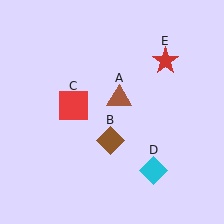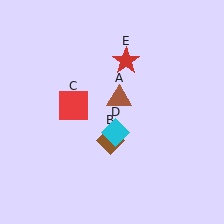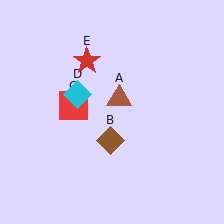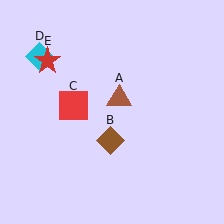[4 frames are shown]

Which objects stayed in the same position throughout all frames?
Brown triangle (object A) and brown diamond (object B) and red square (object C) remained stationary.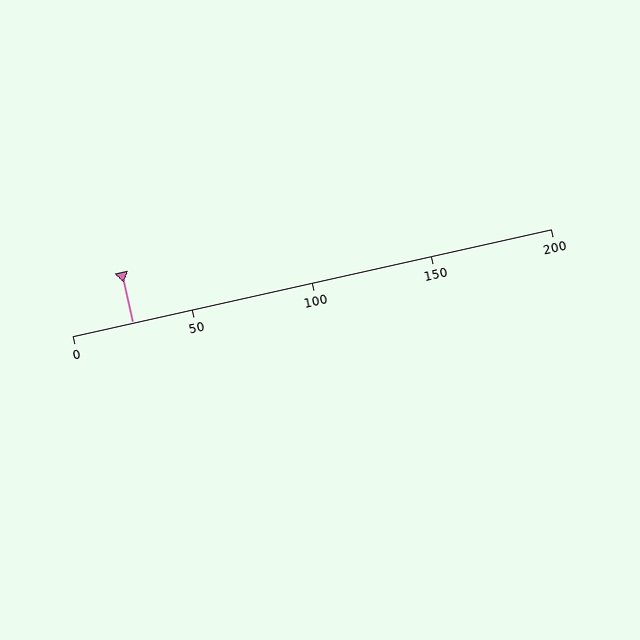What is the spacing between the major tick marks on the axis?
The major ticks are spaced 50 apart.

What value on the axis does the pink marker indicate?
The marker indicates approximately 25.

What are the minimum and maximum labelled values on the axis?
The axis runs from 0 to 200.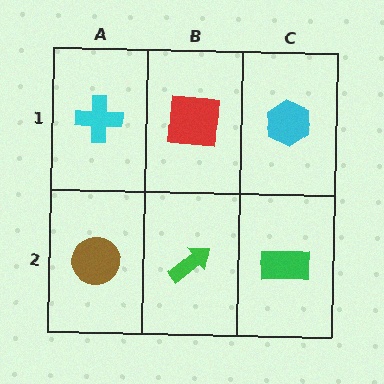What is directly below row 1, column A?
A brown circle.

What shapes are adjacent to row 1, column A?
A brown circle (row 2, column A), a red square (row 1, column B).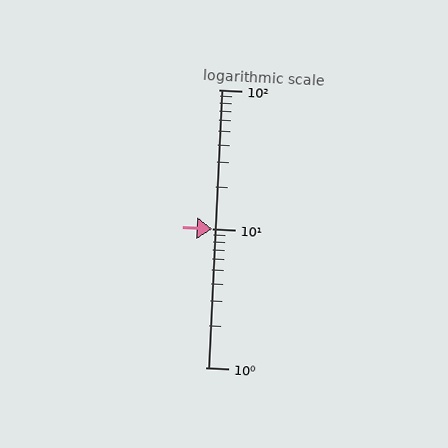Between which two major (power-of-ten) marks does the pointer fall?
The pointer is between 10 and 100.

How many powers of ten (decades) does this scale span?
The scale spans 2 decades, from 1 to 100.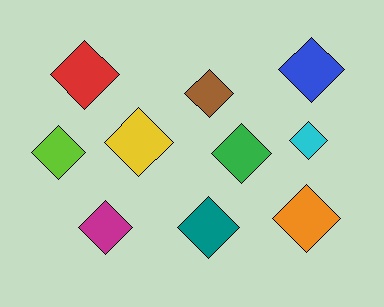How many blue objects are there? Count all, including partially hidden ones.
There is 1 blue object.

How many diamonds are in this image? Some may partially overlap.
There are 10 diamonds.